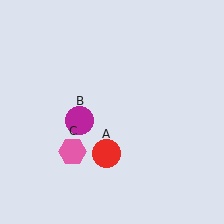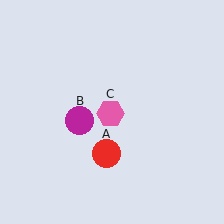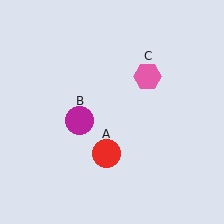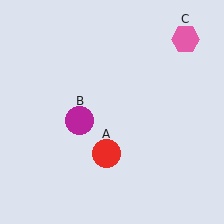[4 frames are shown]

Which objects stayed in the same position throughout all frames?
Red circle (object A) and magenta circle (object B) remained stationary.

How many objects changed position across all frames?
1 object changed position: pink hexagon (object C).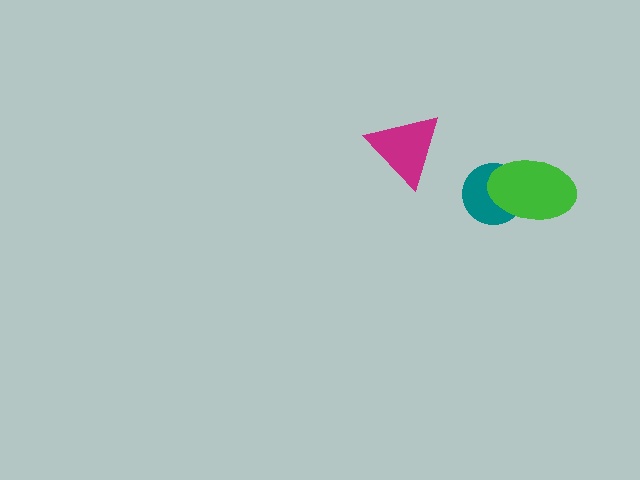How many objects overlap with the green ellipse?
1 object overlaps with the green ellipse.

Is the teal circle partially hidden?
Yes, it is partially covered by another shape.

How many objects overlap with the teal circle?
1 object overlaps with the teal circle.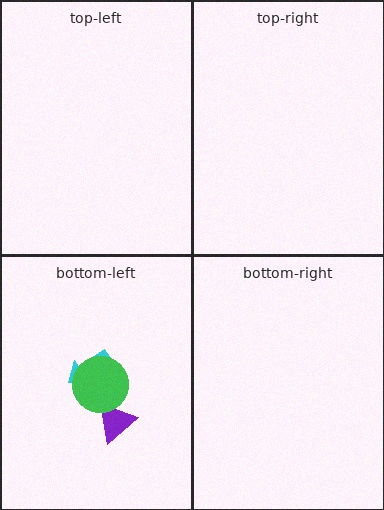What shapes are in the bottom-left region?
The cyan arrow, the purple triangle, the green circle.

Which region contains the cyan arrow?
The bottom-left region.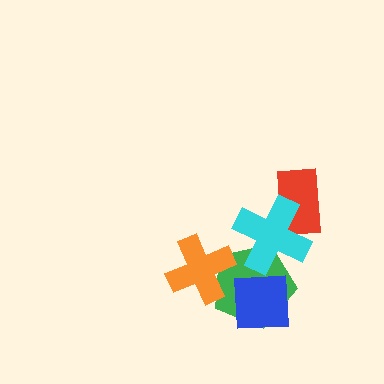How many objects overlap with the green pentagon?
3 objects overlap with the green pentagon.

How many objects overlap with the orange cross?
1 object overlaps with the orange cross.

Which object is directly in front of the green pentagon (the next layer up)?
The blue square is directly in front of the green pentagon.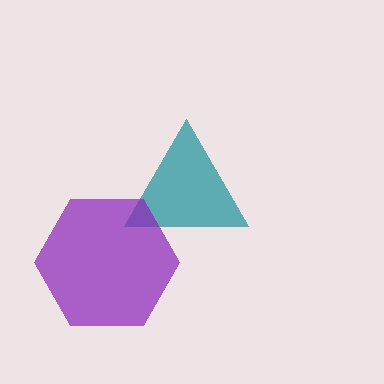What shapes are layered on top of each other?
The layered shapes are: a teal triangle, a purple hexagon.